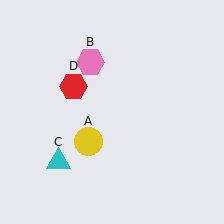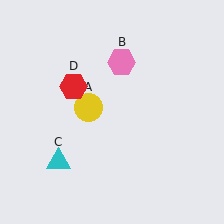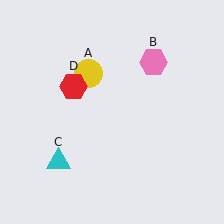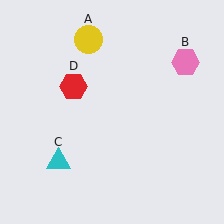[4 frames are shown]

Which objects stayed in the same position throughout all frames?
Cyan triangle (object C) and red hexagon (object D) remained stationary.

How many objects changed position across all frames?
2 objects changed position: yellow circle (object A), pink hexagon (object B).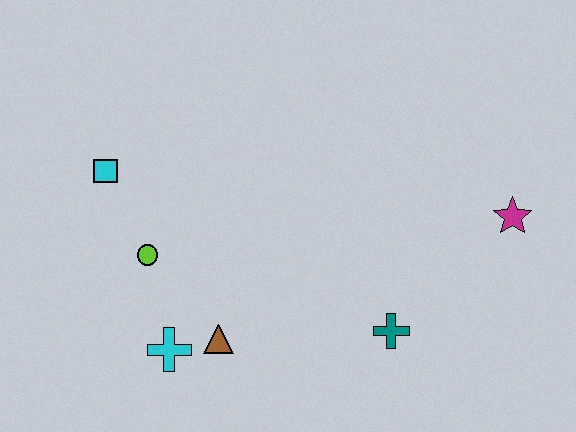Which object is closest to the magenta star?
The teal cross is closest to the magenta star.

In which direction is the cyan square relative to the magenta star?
The cyan square is to the left of the magenta star.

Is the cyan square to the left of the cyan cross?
Yes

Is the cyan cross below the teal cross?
Yes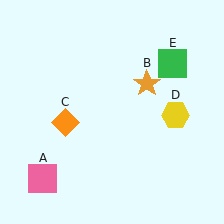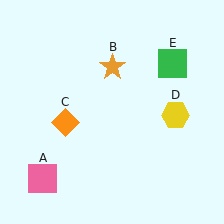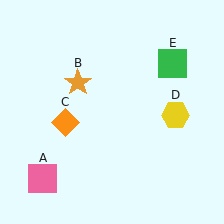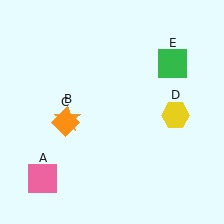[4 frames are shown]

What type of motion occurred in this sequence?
The orange star (object B) rotated counterclockwise around the center of the scene.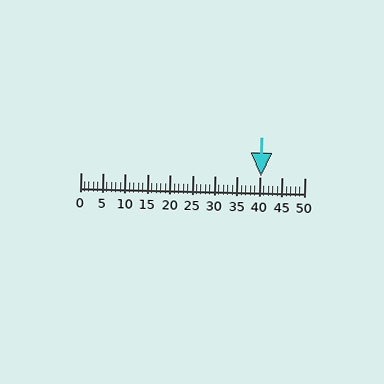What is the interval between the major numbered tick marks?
The major tick marks are spaced 5 units apart.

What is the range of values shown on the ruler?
The ruler shows values from 0 to 50.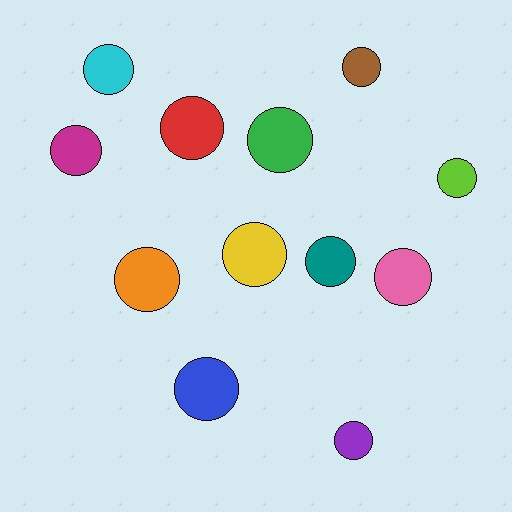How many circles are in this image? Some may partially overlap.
There are 12 circles.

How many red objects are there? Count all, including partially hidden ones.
There is 1 red object.